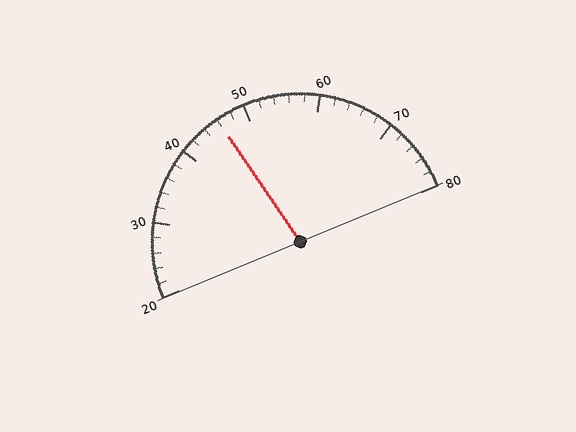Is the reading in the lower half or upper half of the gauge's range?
The reading is in the lower half of the range (20 to 80).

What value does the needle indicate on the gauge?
The needle indicates approximately 46.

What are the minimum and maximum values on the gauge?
The gauge ranges from 20 to 80.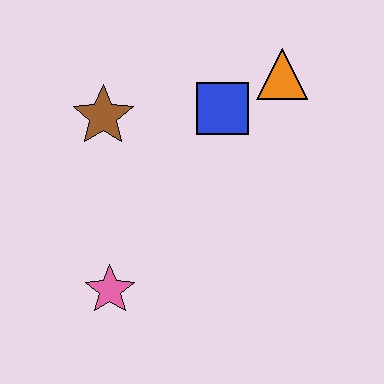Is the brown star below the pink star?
No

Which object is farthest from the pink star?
The orange triangle is farthest from the pink star.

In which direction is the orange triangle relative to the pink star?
The orange triangle is above the pink star.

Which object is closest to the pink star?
The brown star is closest to the pink star.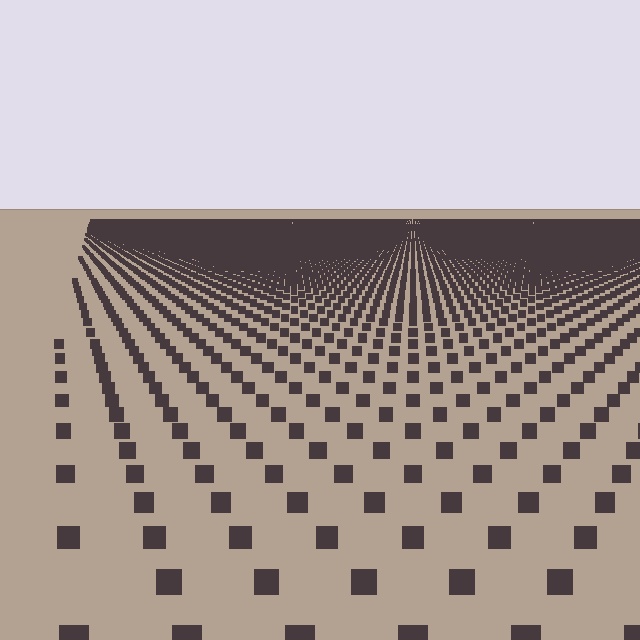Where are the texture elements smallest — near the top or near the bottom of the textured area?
Near the top.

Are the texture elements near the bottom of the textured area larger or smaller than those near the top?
Larger. Near the bottom, elements are closer to the viewer and appear at a bigger on-screen size.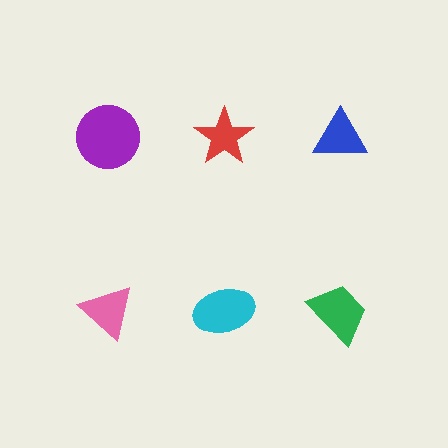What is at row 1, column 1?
A purple circle.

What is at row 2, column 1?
A pink triangle.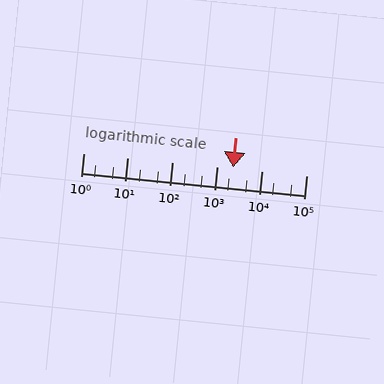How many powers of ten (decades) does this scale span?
The scale spans 5 decades, from 1 to 100000.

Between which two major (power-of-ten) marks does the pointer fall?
The pointer is between 1000 and 10000.